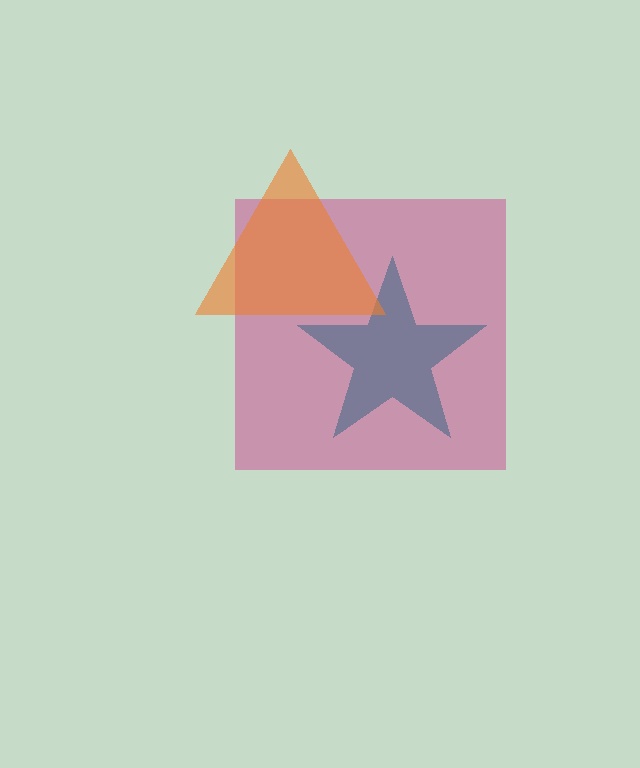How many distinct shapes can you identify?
There are 3 distinct shapes: a teal star, a magenta square, an orange triangle.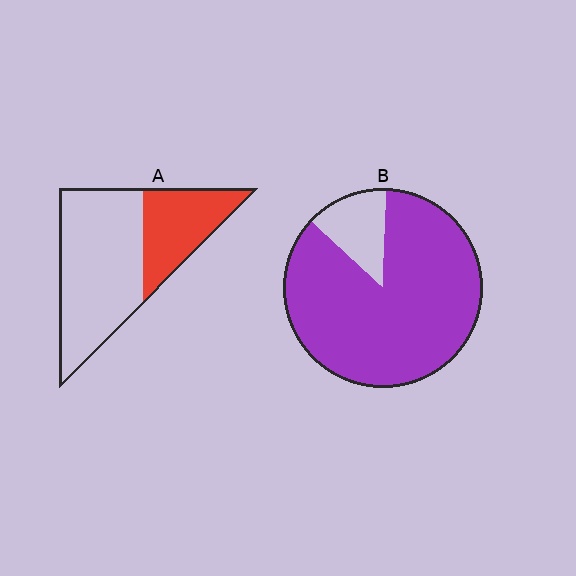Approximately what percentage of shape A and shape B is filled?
A is approximately 35% and B is approximately 85%.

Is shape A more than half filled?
No.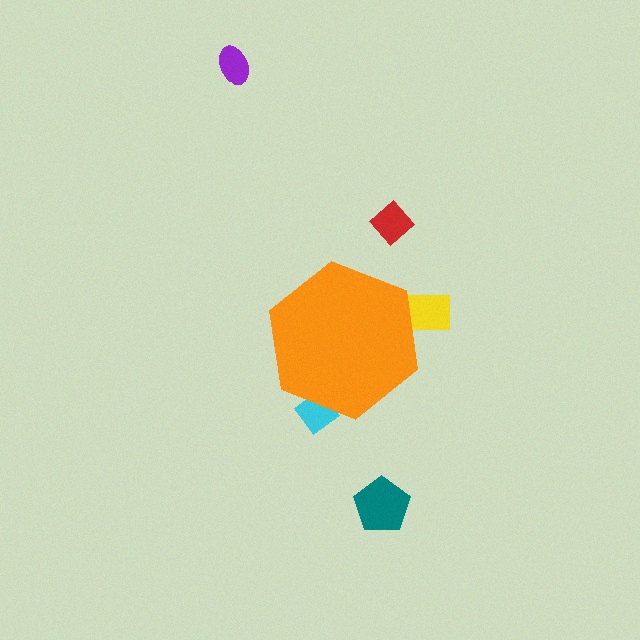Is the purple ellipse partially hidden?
No, the purple ellipse is fully visible.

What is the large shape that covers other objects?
An orange hexagon.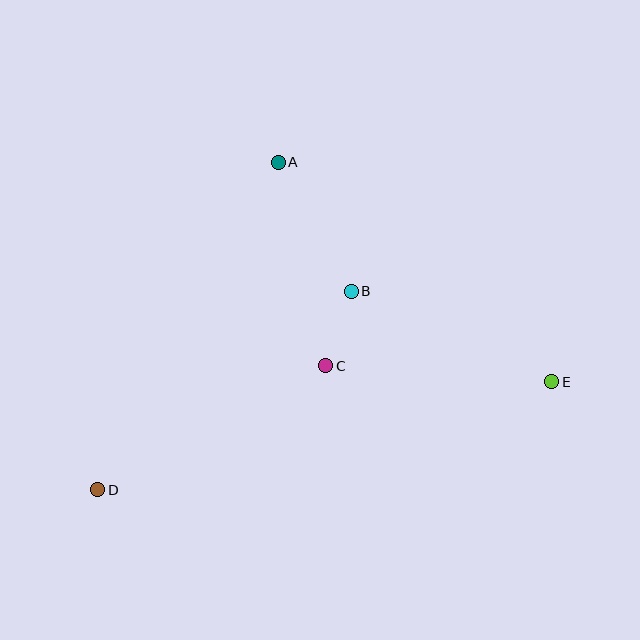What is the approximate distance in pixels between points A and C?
The distance between A and C is approximately 209 pixels.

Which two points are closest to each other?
Points B and C are closest to each other.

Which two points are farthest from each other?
Points D and E are farthest from each other.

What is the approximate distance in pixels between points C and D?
The distance between C and D is approximately 259 pixels.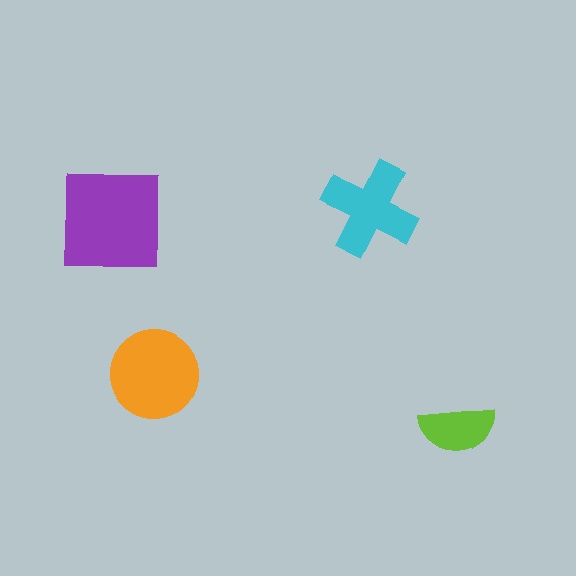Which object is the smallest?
The lime semicircle.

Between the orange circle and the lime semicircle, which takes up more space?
The orange circle.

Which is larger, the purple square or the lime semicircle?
The purple square.